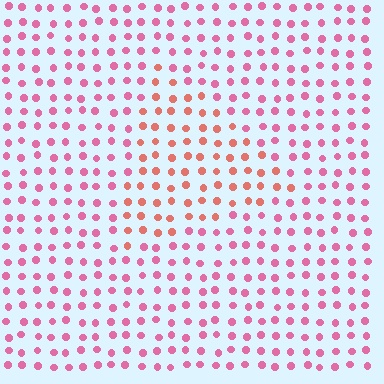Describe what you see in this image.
The image is filled with small pink elements in a uniform arrangement. A triangle-shaped region is visible where the elements are tinted to a slightly different hue, forming a subtle color boundary.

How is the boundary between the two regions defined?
The boundary is defined purely by a slight shift in hue (about 33 degrees). Spacing, size, and orientation are identical on both sides.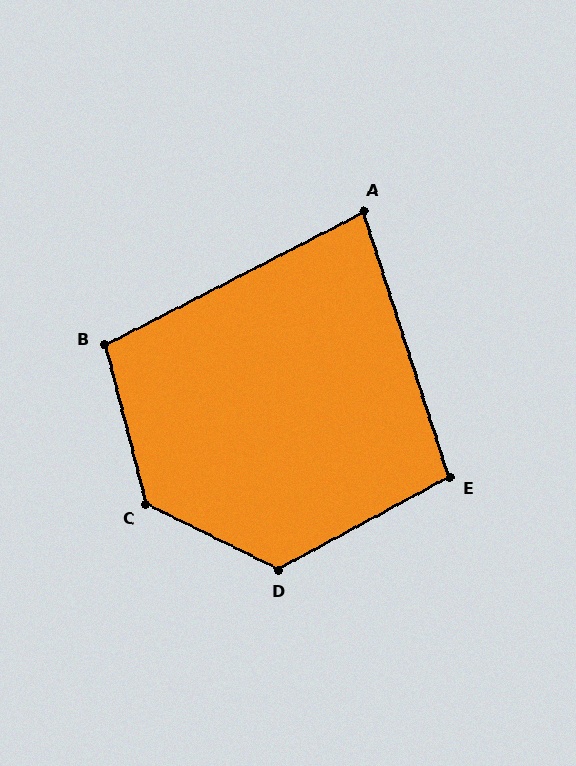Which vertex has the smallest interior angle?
A, at approximately 81 degrees.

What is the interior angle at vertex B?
Approximately 103 degrees (obtuse).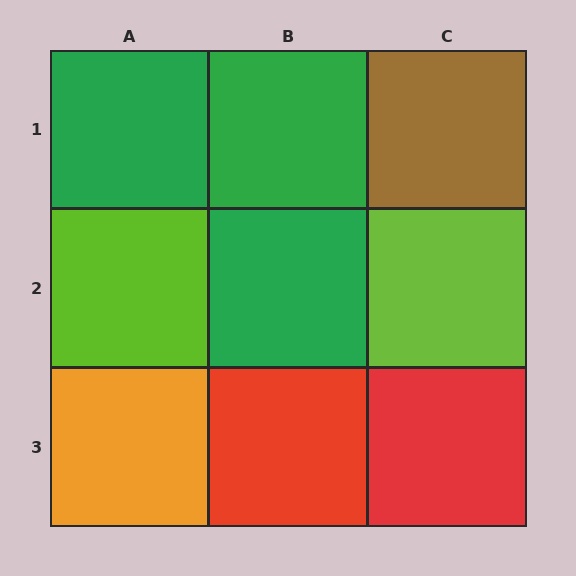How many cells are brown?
1 cell is brown.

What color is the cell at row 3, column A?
Orange.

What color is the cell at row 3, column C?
Red.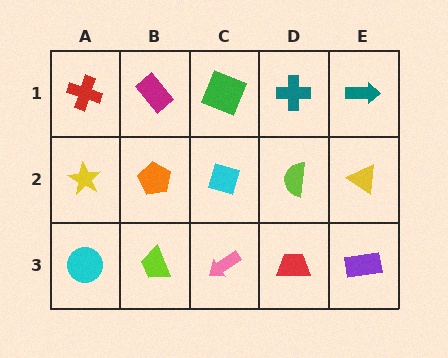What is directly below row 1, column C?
A cyan diamond.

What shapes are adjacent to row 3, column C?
A cyan diamond (row 2, column C), a lime trapezoid (row 3, column B), a red trapezoid (row 3, column D).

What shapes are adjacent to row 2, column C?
A green square (row 1, column C), a pink arrow (row 3, column C), an orange pentagon (row 2, column B), a lime semicircle (row 2, column D).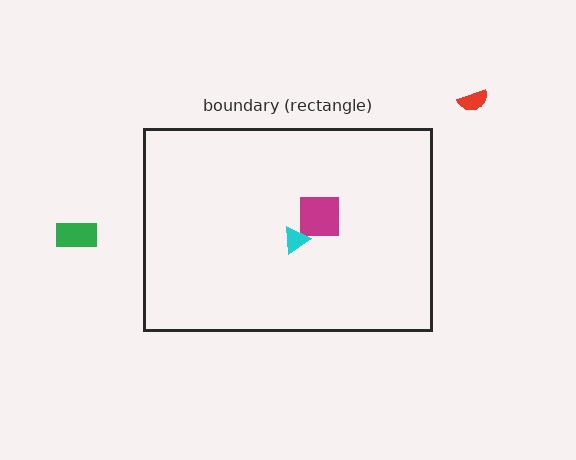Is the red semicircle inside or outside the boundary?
Outside.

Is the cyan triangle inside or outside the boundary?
Inside.